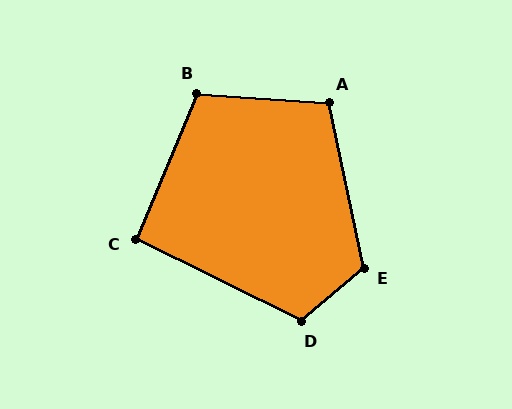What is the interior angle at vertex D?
Approximately 113 degrees (obtuse).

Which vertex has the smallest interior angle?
C, at approximately 93 degrees.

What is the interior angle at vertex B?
Approximately 109 degrees (obtuse).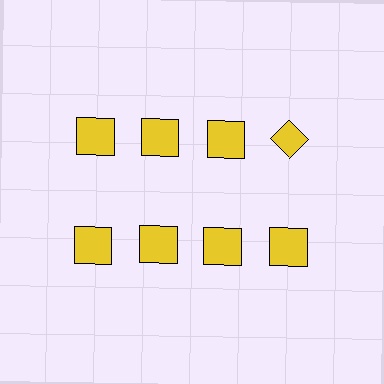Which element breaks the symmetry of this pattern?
The yellow diamond in the top row, second from right column breaks the symmetry. All other shapes are yellow squares.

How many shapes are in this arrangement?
There are 8 shapes arranged in a grid pattern.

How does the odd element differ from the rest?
It has a different shape: diamond instead of square.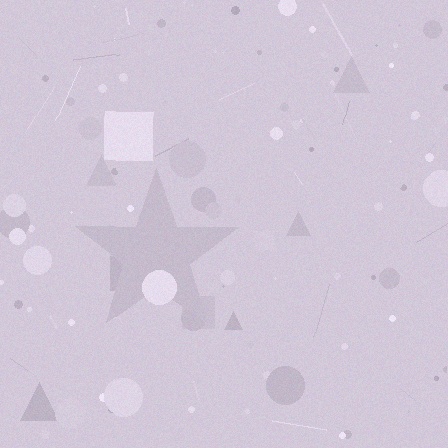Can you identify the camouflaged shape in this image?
The camouflaged shape is a star.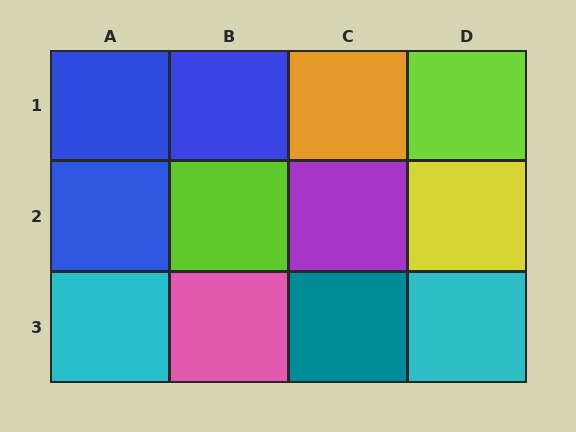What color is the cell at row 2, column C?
Purple.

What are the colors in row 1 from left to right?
Blue, blue, orange, lime.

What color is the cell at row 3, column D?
Cyan.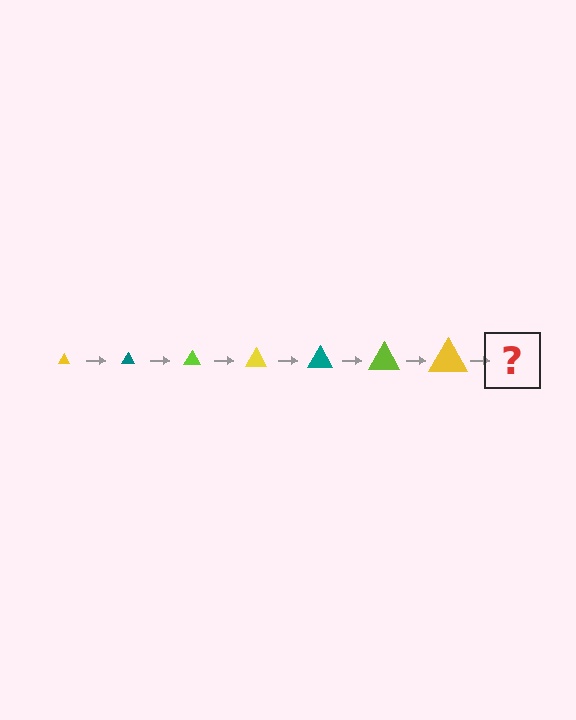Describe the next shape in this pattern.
It should be a teal triangle, larger than the previous one.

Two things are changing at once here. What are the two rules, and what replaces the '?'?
The two rules are that the triangle grows larger each step and the color cycles through yellow, teal, and lime. The '?' should be a teal triangle, larger than the previous one.